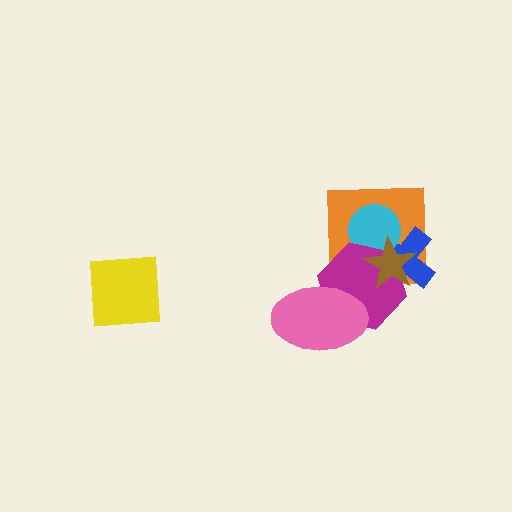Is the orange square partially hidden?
Yes, it is partially covered by another shape.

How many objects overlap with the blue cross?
4 objects overlap with the blue cross.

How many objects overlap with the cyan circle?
4 objects overlap with the cyan circle.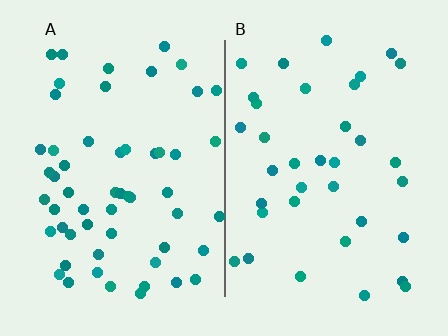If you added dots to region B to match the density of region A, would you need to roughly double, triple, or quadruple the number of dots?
Approximately double.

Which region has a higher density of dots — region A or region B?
A (the left).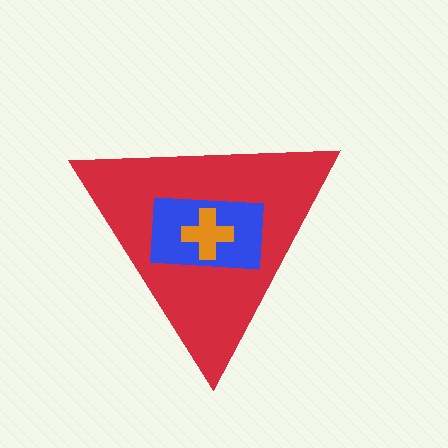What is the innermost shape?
The orange cross.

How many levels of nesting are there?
3.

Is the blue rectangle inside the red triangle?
Yes.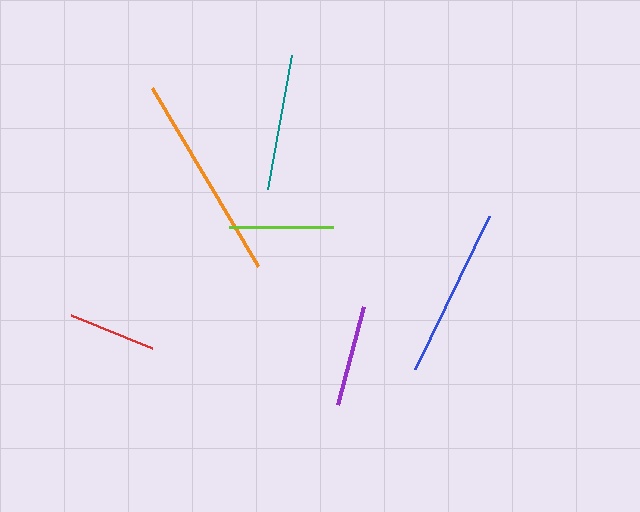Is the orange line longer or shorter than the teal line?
The orange line is longer than the teal line.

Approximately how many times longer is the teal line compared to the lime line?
The teal line is approximately 1.3 times the length of the lime line.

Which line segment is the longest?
The orange line is the longest at approximately 207 pixels.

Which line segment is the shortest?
The red line is the shortest at approximately 87 pixels.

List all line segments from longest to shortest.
From longest to shortest: orange, blue, teal, lime, purple, red.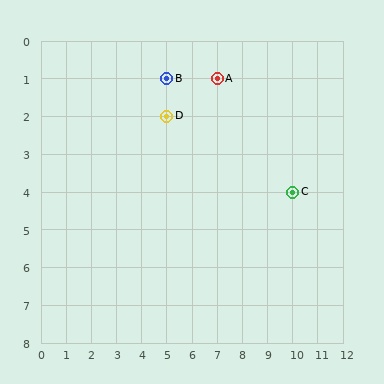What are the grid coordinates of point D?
Point D is at grid coordinates (5, 2).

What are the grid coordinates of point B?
Point B is at grid coordinates (5, 1).